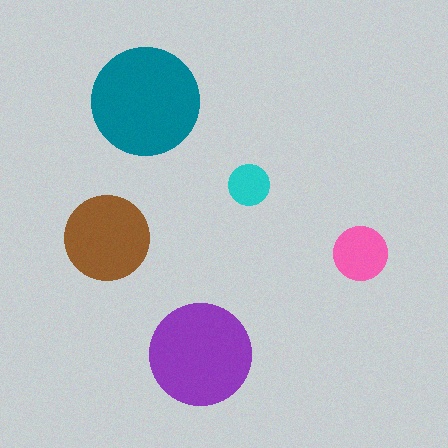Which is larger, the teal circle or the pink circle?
The teal one.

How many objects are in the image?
There are 5 objects in the image.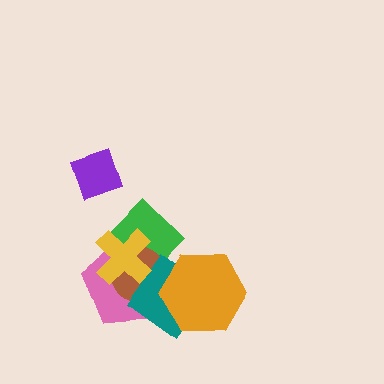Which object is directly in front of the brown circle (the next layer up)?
The teal diamond is directly in front of the brown circle.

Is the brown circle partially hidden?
Yes, it is partially covered by another shape.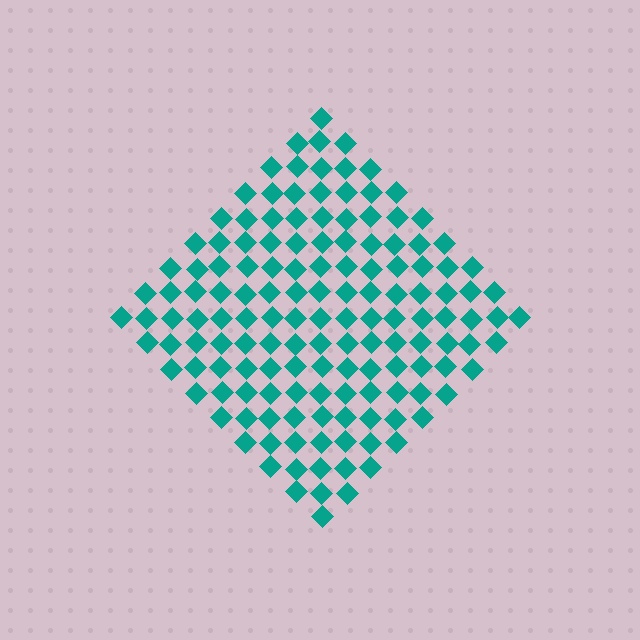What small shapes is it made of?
It is made of small diamonds.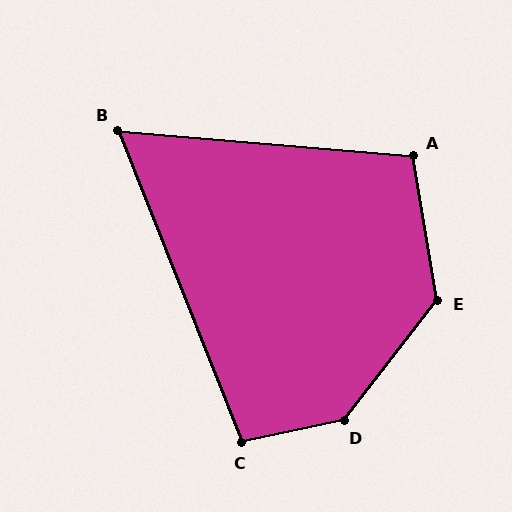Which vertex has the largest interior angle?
D, at approximately 140 degrees.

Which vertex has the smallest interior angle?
B, at approximately 63 degrees.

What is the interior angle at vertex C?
Approximately 100 degrees (obtuse).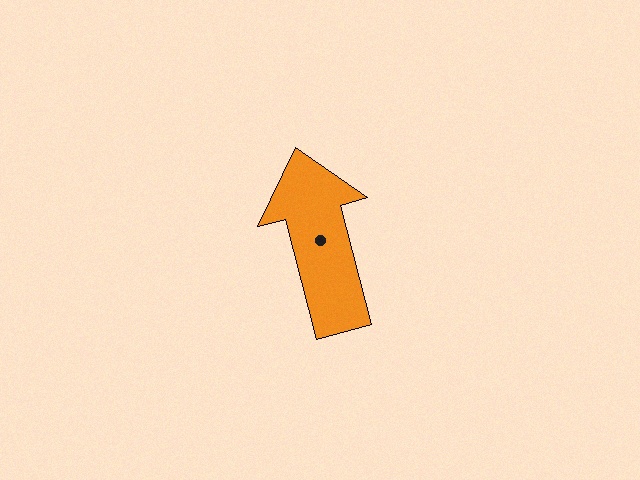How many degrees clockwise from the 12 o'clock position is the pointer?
Approximately 345 degrees.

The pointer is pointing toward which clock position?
Roughly 12 o'clock.